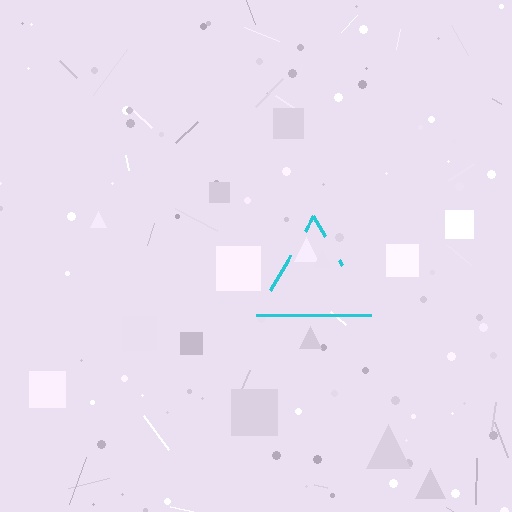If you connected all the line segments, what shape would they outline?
They would outline a triangle.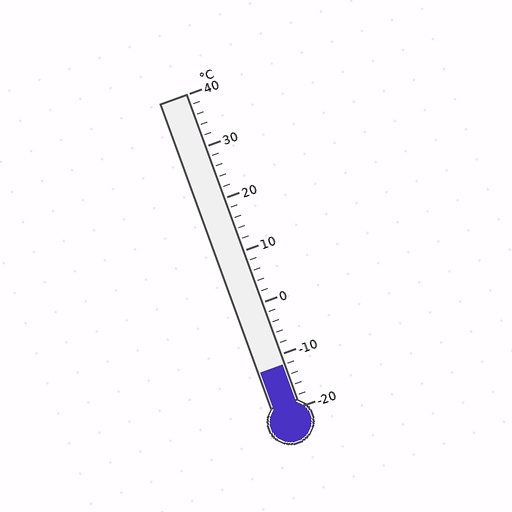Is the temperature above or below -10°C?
The temperature is below -10°C.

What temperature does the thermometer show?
The thermometer shows approximately -12°C.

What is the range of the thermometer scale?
The thermometer scale ranges from -20°C to 40°C.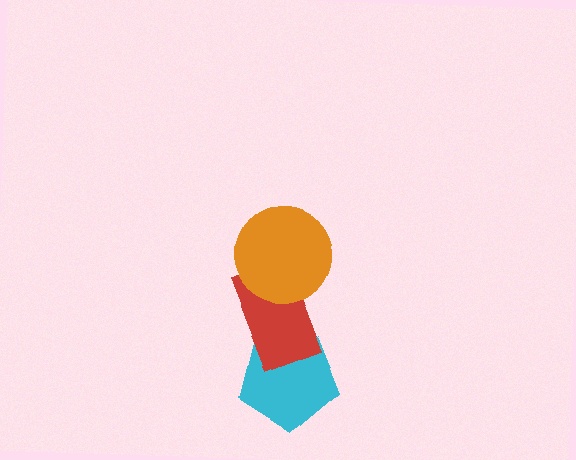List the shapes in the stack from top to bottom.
From top to bottom: the orange circle, the red rectangle, the cyan pentagon.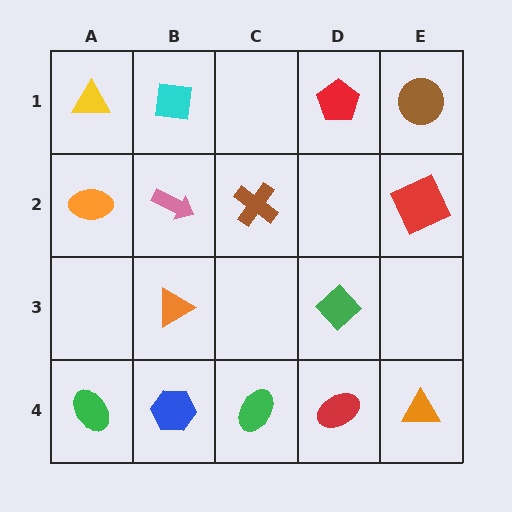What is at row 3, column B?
An orange triangle.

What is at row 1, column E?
A brown circle.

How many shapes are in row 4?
5 shapes.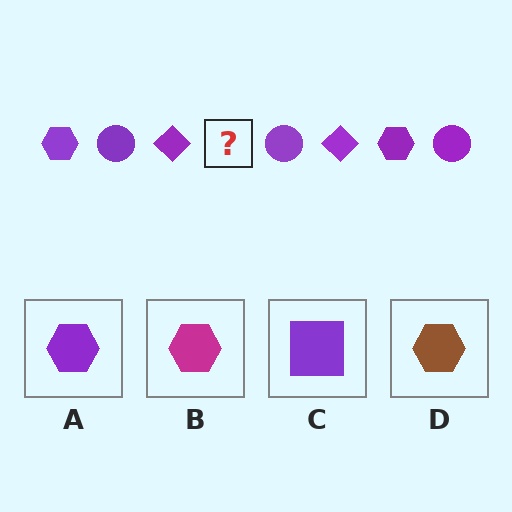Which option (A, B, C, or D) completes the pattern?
A.